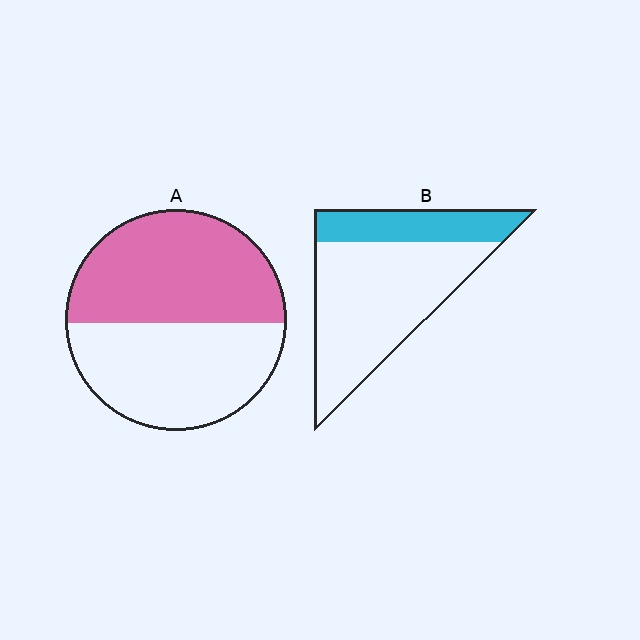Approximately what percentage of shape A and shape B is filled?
A is approximately 50% and B is approximately 25%.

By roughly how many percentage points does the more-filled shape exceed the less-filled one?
By roughly 25 percentage points (A over B).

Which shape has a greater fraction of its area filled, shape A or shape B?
Shape A.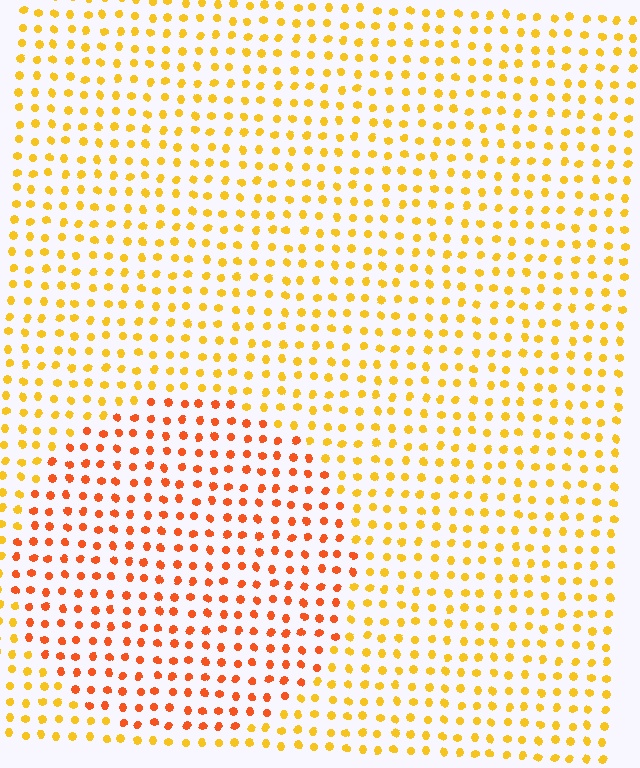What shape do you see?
I see a circle.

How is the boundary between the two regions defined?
The boundary is defined purely by a slight shift in hue (about 32 degrees). Spacing, size, and orientation are identical on both sides.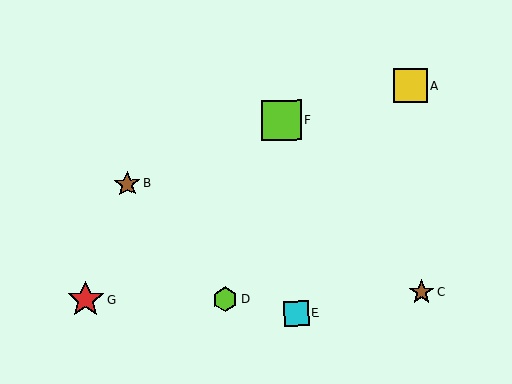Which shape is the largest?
The lime square (labeled F) is the largest.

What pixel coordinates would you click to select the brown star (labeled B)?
Click at (127, 184) to select the brown star B.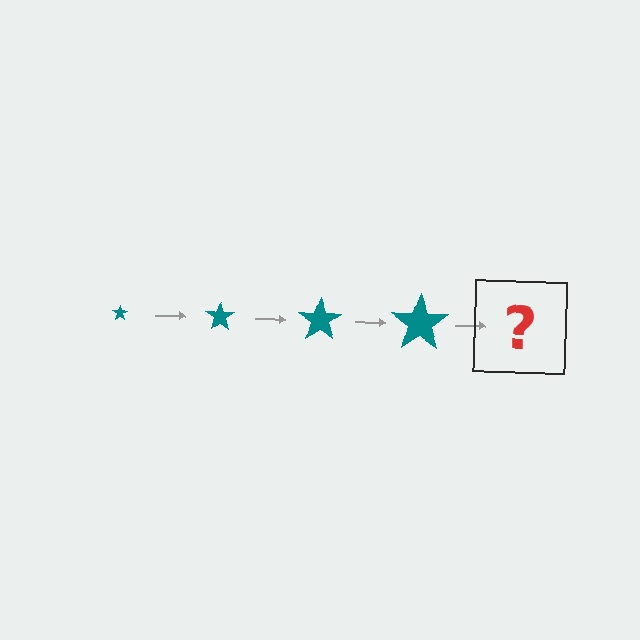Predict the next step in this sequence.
The next step is a teal star, larger than the previous one.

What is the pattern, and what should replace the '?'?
The pattern is that the star gets progressively larger each step. The '?' should be a teal star, larger than the previous one.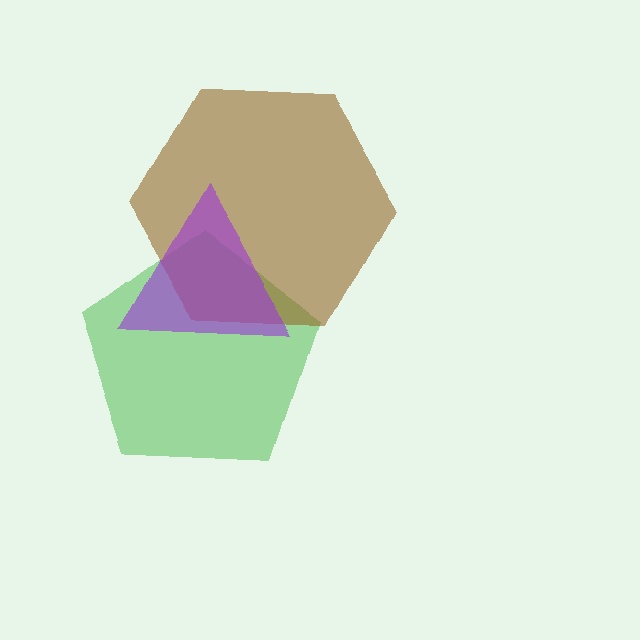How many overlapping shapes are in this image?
There are 3 overlapping shapes in the image.